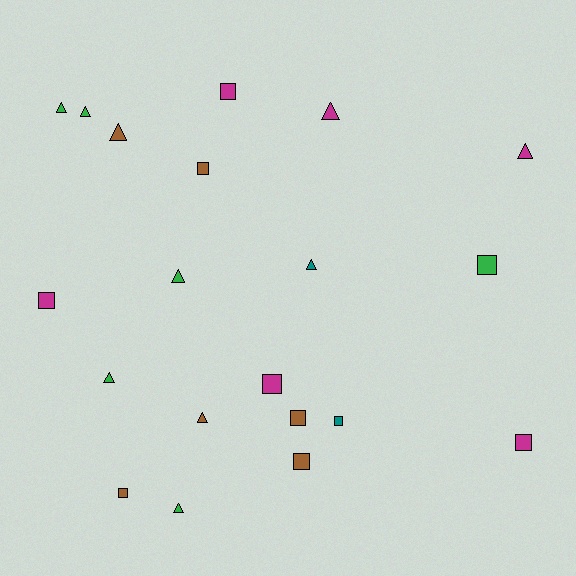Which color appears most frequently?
Green, with 6 objects.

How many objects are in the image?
There are 20 objects.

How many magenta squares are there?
There are 4 magenta squares.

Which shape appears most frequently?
Triangle, with 10 objects.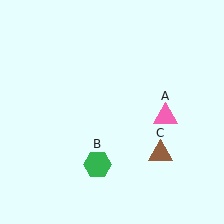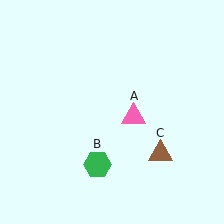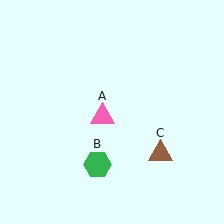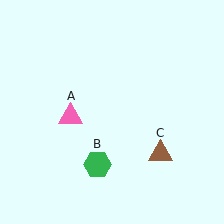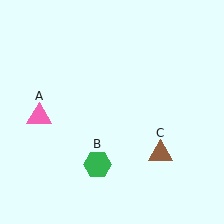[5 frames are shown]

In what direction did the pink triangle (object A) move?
The pink triangle (object A) moved left.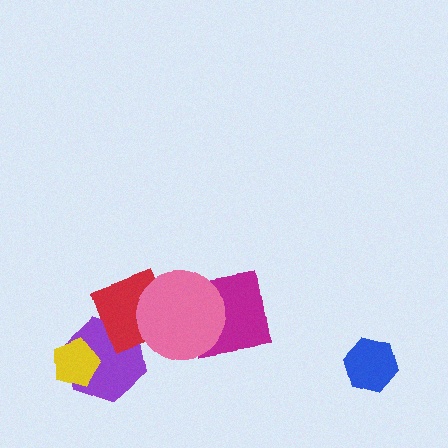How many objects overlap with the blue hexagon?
0 objects overlap with the blue hexagon.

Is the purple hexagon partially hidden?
Yes, it is partially covered by another shape.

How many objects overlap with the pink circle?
2 objects overlap with the pink circle.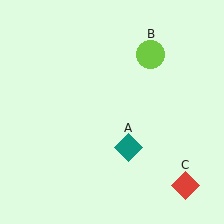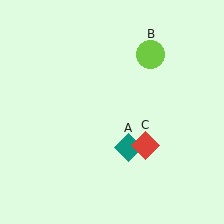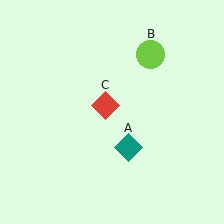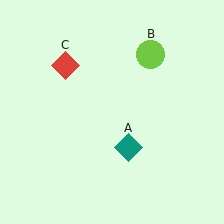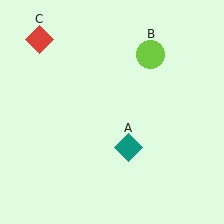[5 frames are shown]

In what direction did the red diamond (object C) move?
The red diamond (object C) moved up and to the left.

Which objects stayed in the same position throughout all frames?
Teal diamond (object A) and lime circle (object B) remained stationary.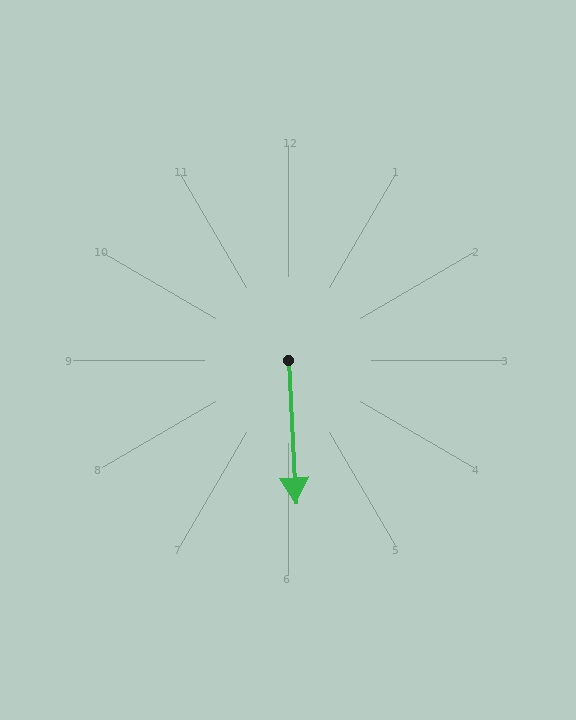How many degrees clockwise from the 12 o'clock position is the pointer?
Approximately 177 degrees.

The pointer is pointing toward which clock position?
Roughly 6 o'clock.